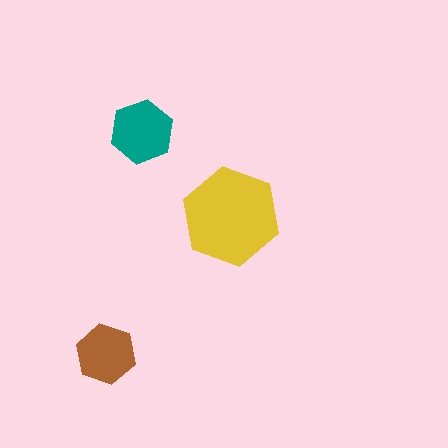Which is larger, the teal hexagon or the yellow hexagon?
The yellow one.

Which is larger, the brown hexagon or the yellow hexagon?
The yellow one.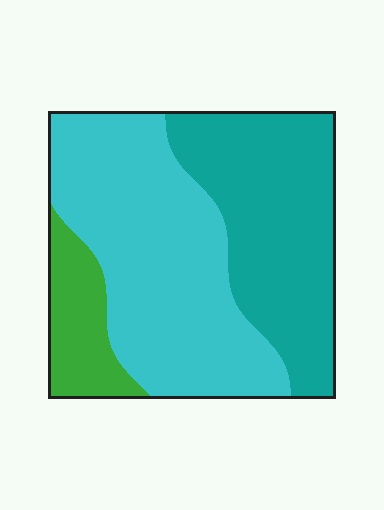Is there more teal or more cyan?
Cyan.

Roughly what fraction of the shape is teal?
Teal covers roughly 40% of the shape.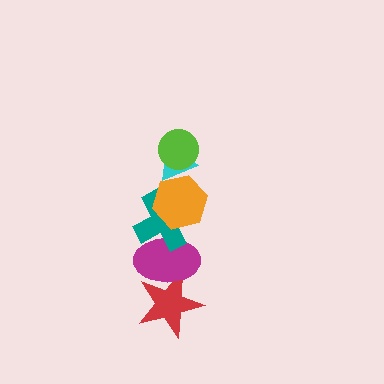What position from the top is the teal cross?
The teal cross is 4th from the top.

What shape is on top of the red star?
The magenta ellipse is on top of the red star.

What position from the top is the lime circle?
The lime circle is 1st from the top.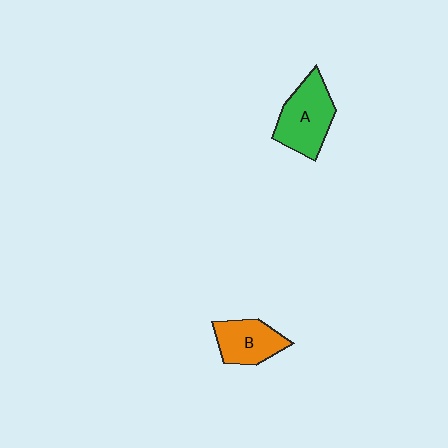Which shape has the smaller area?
Shape B (orange).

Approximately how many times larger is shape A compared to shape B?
Approximately 1.3 times.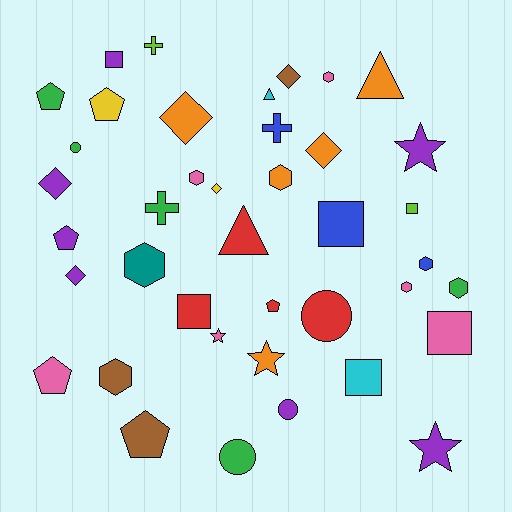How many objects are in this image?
There are 40 objects.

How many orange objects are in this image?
There are 5 orange objects.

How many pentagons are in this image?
There are 6 pentagons.